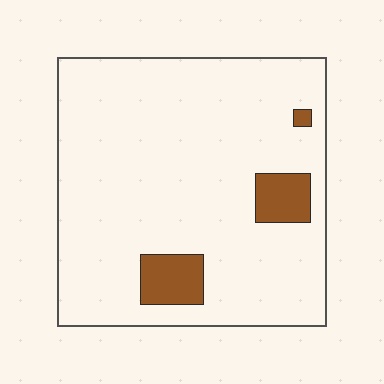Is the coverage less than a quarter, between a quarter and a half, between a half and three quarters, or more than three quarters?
Less than a quarter.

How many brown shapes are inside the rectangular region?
3.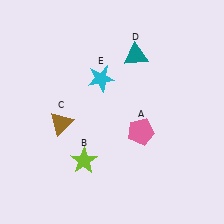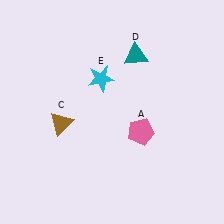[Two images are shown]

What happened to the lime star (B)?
The lime star (B) was removed in Image 2. It was in the bottom-left area of Image 1.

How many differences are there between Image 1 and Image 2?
There is 1 difference between the two images.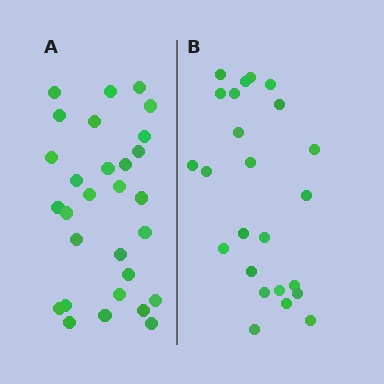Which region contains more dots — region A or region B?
Region A (the left region) has more dots.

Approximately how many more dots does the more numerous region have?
Region A has about 5 more dots than region B.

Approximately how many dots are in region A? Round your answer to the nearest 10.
About 30 dots. (The exact count is 29, which rounds to 30.)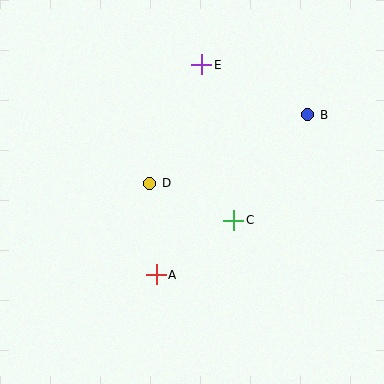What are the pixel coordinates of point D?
Point D is at (150, 183).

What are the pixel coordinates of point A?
Point A is at (156, 275).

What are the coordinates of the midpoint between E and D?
The midpoint between E and D is at (176, 124).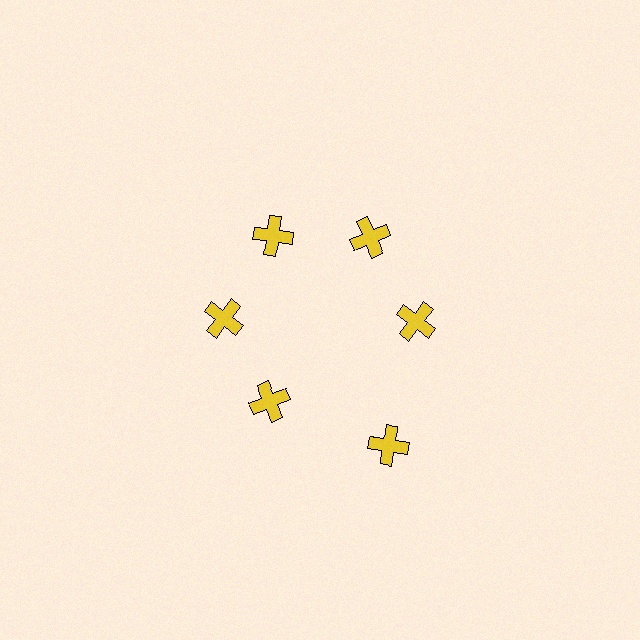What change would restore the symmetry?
The symmetry would be restored by moving it inward, back onto the ring so that all 6 crosses sit at equal angles and equal distance from the center.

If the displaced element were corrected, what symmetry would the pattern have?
It would have 6-fold rotational symmetry — the pattern would map onto itself every 60 degrees.